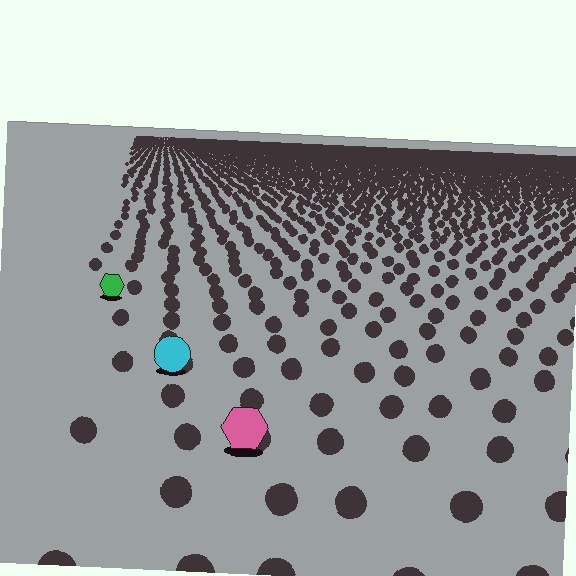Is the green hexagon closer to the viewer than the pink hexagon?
No. The pink hexagon is closer — you can tell from the texture gradient: the ground texture is coarser near it.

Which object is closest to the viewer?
The pink hexagon is closest. The texture marks near it are larger and more spread out.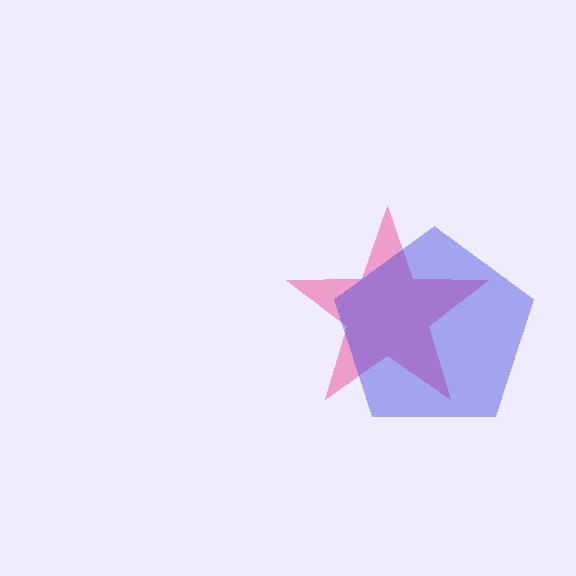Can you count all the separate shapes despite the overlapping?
Yes, there are 2 separate shapes.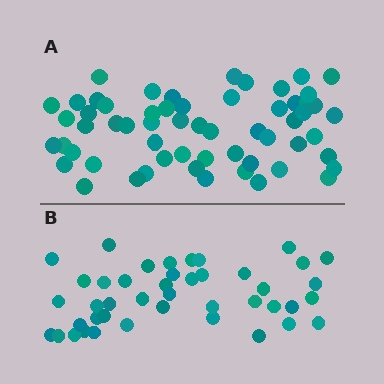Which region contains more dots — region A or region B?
Region A (the top region) has more dots.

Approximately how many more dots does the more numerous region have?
Region A has approximately 15 more dots than region B.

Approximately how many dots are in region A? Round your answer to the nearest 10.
About 60 dots. (The exact count is 59, which rounds to 60.)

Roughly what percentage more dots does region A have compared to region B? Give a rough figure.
About 35% more.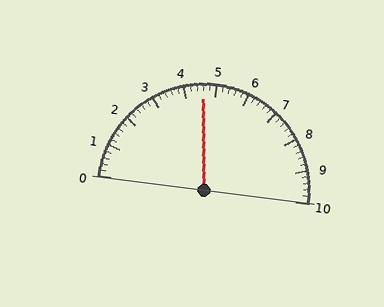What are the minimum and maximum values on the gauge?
The gauge ranges from 0 to 10.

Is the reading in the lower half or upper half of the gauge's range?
The reading is in the lower half of the range (0 to 10).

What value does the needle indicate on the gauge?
The needle indicates approximately 4.6.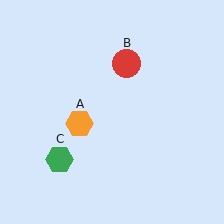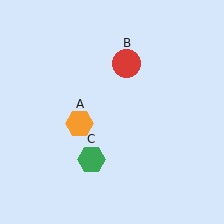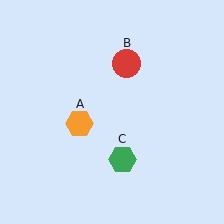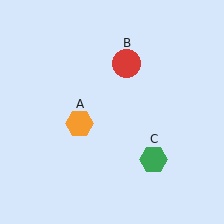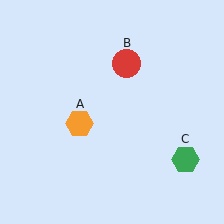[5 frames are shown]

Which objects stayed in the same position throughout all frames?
Orange hexagon (object A) and red circle (object B) remained stationary.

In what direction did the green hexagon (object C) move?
The green hexagon (object C) moved right.